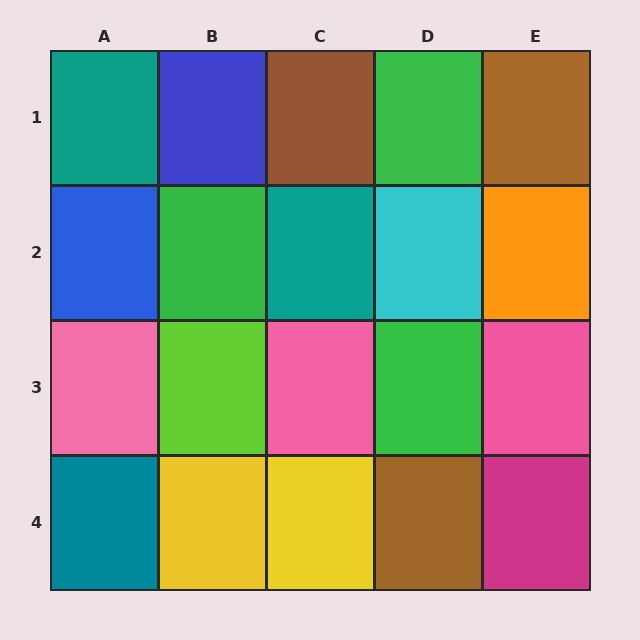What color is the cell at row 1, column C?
Brown.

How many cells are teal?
3 cells are teal.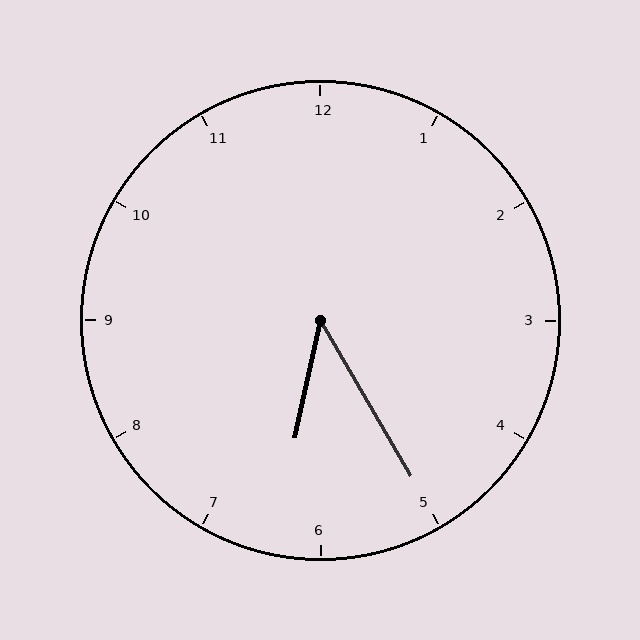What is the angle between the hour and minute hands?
Approximately 42 degrees.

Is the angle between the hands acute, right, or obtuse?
It is acute.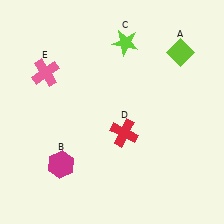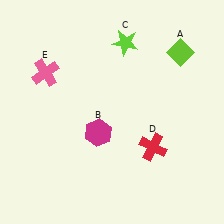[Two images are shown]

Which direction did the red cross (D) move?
The red cross (D) moved right.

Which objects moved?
The objects that moved are: the magenta hexagon (B), the red cross (D).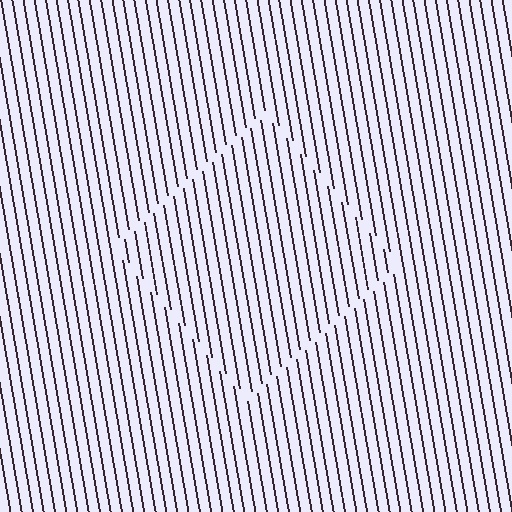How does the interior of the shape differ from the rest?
The interior of the shape contains the same grating, shifted by half a period — the contour is defined by the phase discontinuity where line-ends from the inner and outer gratings abut.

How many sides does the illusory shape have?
4 sides — the line-ends trace a square.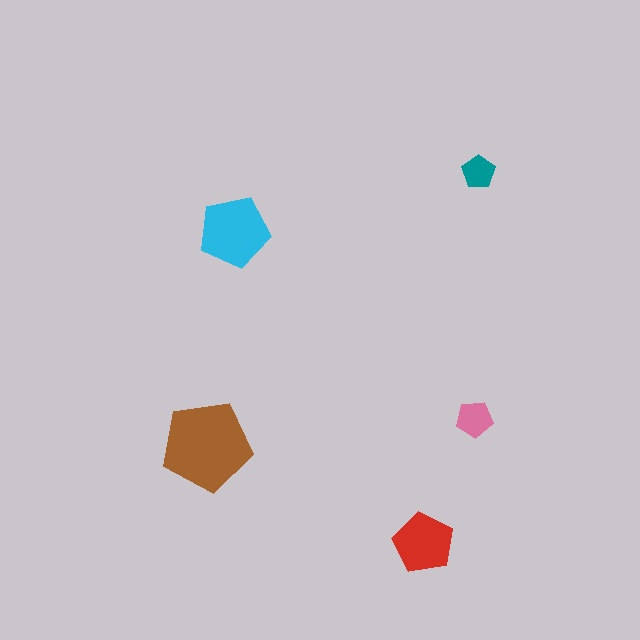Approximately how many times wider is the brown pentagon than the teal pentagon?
About 2.5 times wider.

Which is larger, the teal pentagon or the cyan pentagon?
The cyan one.